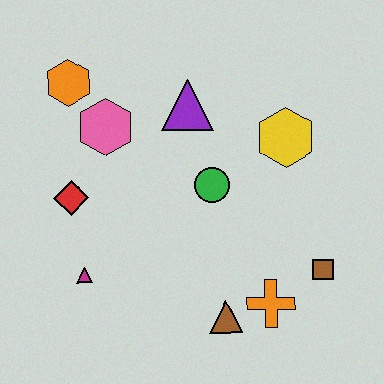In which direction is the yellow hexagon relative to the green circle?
The yellow hexagon is to the right of the green circle.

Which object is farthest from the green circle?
The orange hexagon is farthest from the green circle.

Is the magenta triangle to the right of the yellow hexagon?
No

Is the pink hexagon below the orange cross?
No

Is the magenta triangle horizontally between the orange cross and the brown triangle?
No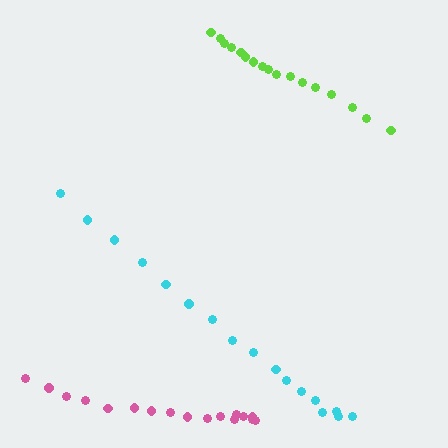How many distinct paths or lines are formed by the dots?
There are 3 distinct paths.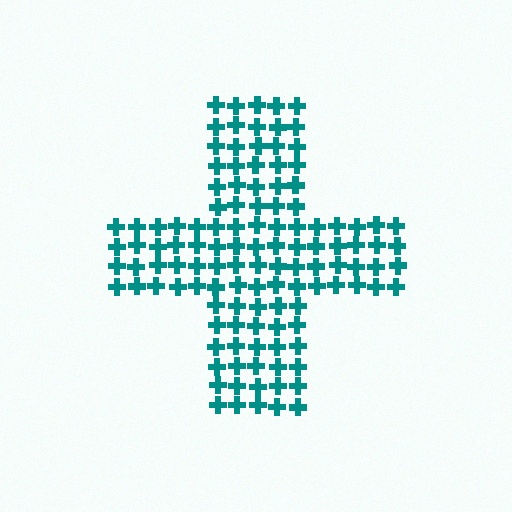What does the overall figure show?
The overall figure shows a cross.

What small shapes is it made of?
It is made of small crosses.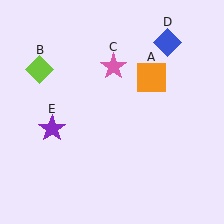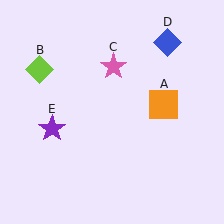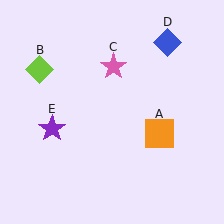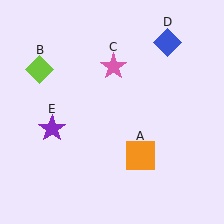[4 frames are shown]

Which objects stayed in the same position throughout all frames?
Lime diamond (object B) and pink star (object C) and blue diamond (object D) and purple star (object E) remained stationary.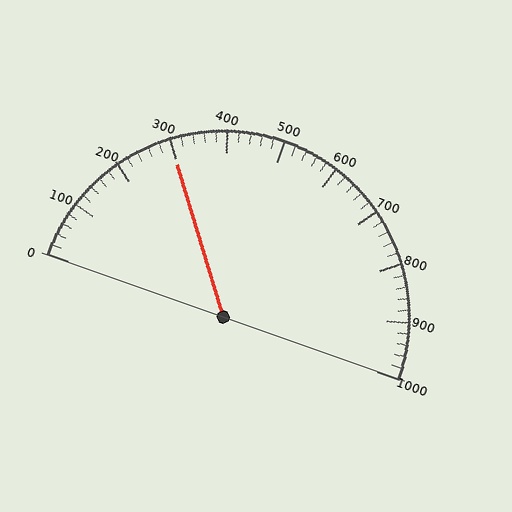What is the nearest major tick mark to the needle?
The nearest major tick mark is 300.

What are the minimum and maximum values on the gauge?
The gauge ranges from 0 to 1000.